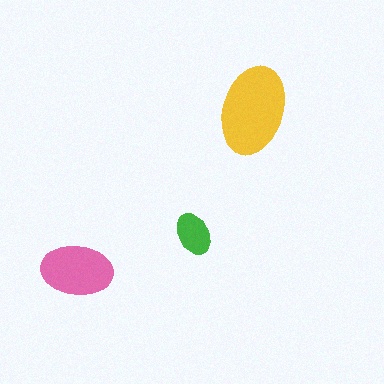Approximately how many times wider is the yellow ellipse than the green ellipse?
About 2 times wider.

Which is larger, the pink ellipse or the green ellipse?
The pink one.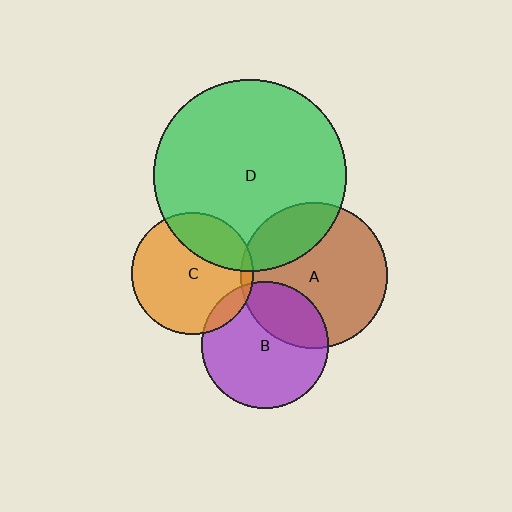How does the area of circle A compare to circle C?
Approximately 1.4 times.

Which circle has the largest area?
Circle D (green).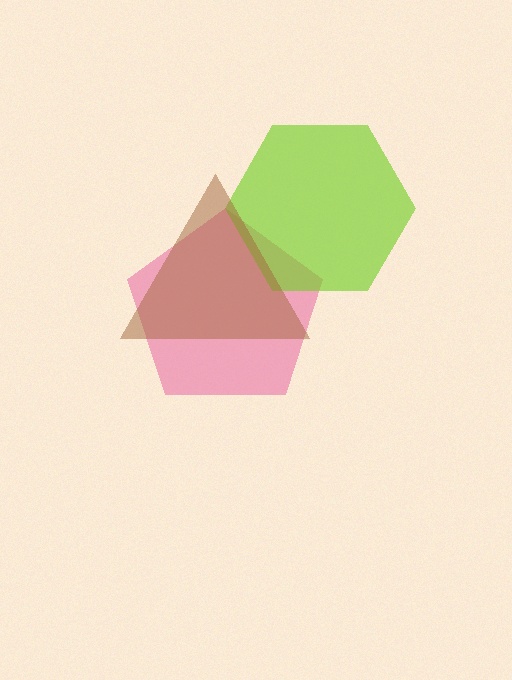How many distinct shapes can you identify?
There are 3 distinct shapes: a pink pentagon, a lime hexagon, a brown triangle.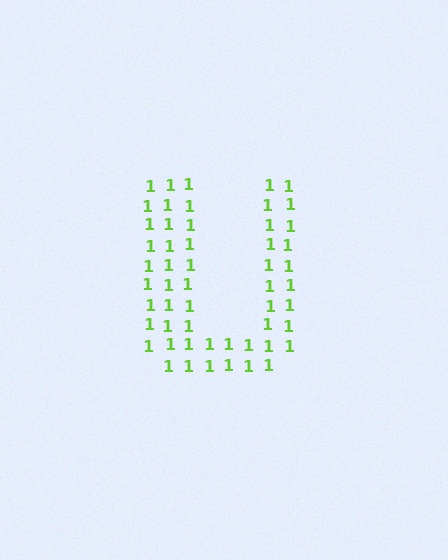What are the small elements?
The small elements are digit 1's.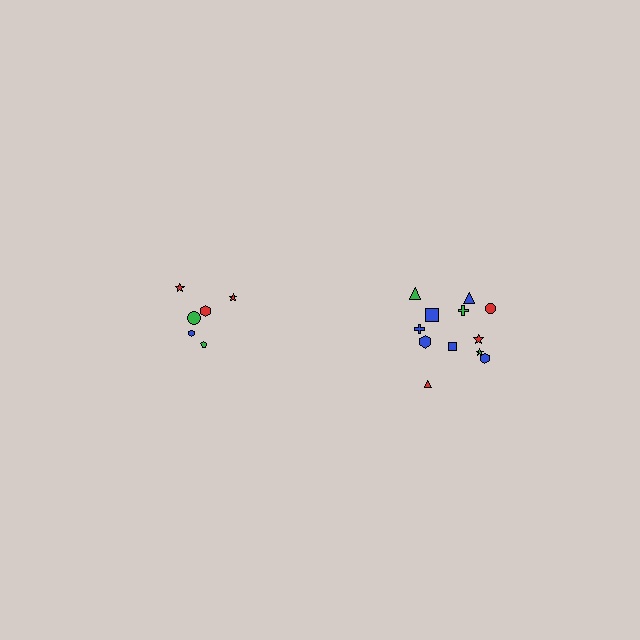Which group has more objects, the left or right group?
The right group.